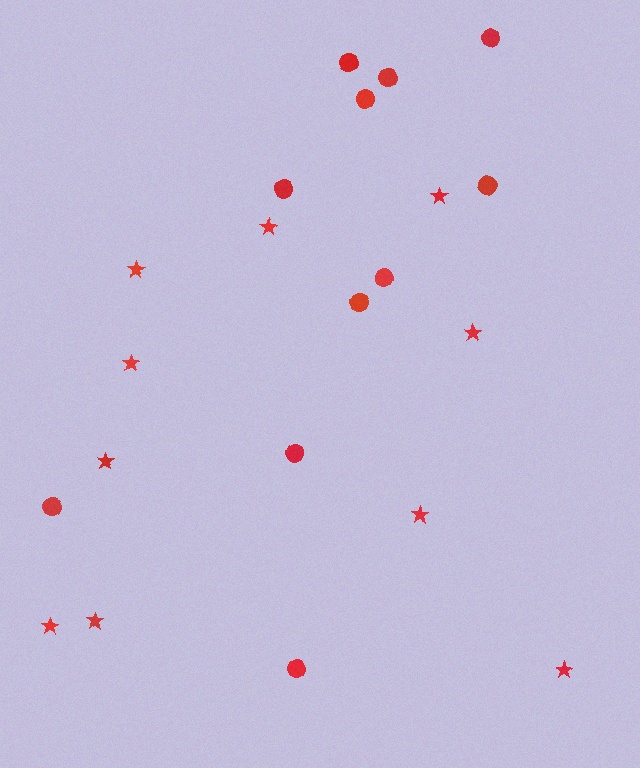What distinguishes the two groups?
There are 2 groups: one group of stars (10) and one group of circles (11).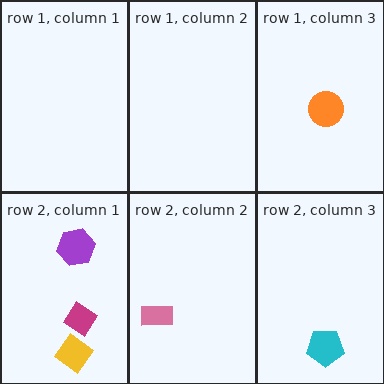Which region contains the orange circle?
The row 1, column 3 region.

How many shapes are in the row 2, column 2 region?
1.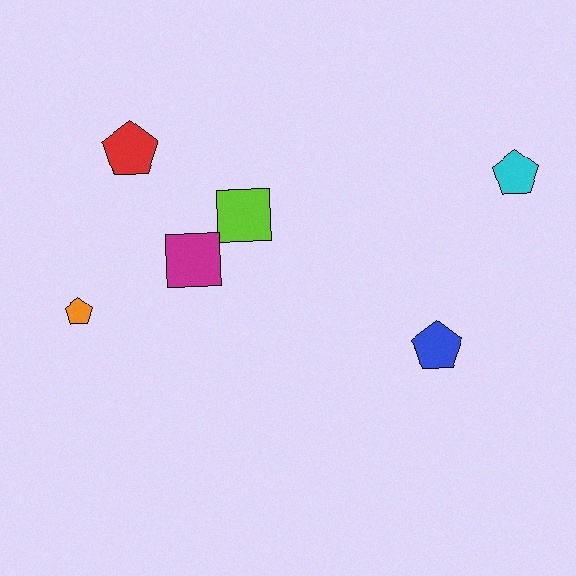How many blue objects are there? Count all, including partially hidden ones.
There is 1 blue object.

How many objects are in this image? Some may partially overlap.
There are 6 objects.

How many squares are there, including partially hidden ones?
There are 2 squares.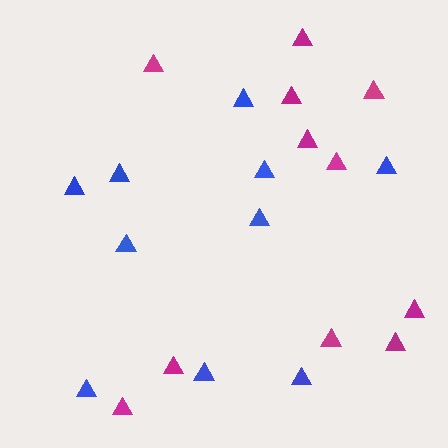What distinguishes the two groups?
There are 2 groups: one group of blue triangles (10) and one group of magenta triangles (11).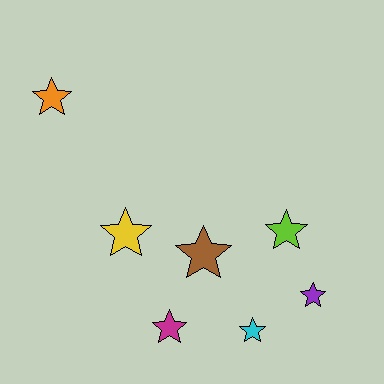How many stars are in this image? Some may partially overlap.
There are 7 stars.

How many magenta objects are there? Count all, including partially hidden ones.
There is 1 magenta object.